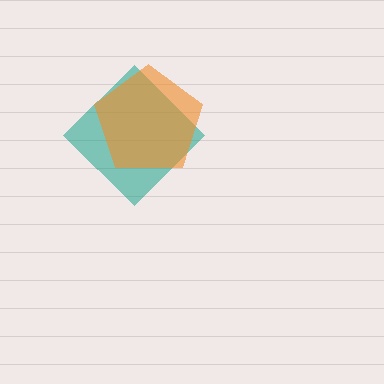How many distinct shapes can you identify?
There are 2 distinct shapes: a teal diamond, an orange pentagon.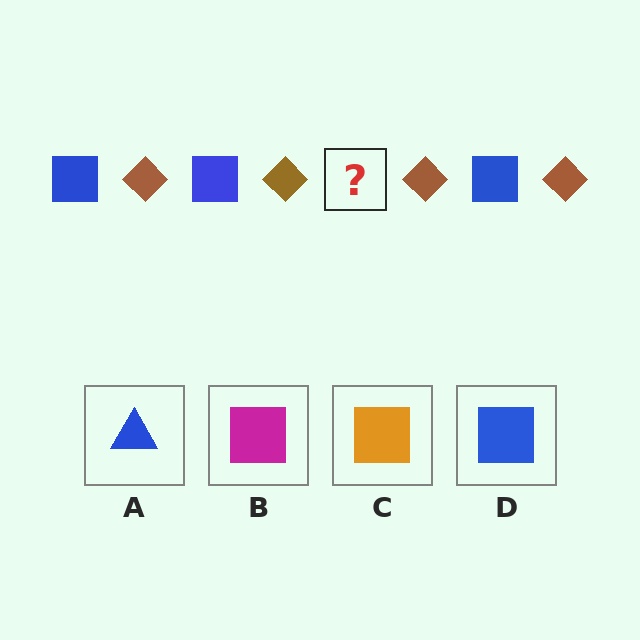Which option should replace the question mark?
Option D.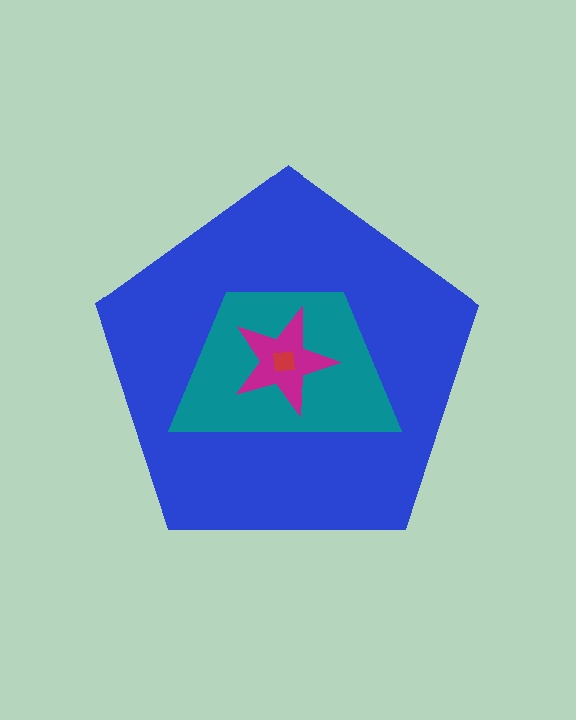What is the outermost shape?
The blue pentagon.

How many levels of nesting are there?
4.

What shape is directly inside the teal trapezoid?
The magenta star.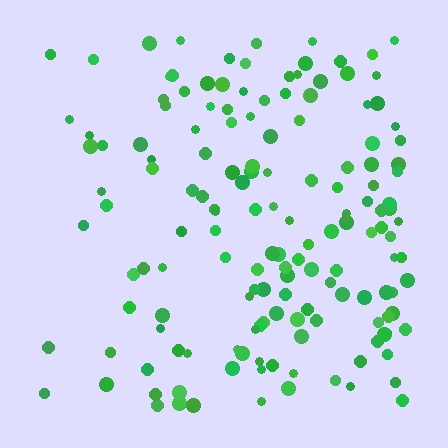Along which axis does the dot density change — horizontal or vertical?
Horizontal.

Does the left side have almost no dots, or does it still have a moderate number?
Still a moderate number, just noticeably fewer than the right.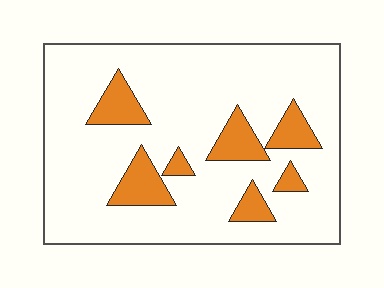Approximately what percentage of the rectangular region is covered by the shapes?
Approximately 15%.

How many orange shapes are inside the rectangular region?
7.